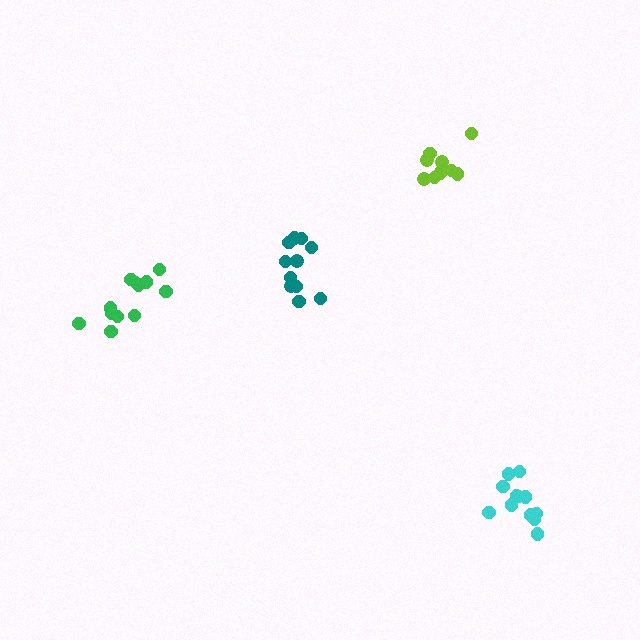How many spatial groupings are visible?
There are 4 spatial groupings.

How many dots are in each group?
Group 1: 10 dots, Group 2: 12 dots, Group 3: 12 dots, Group 4: 11 dots (45 total).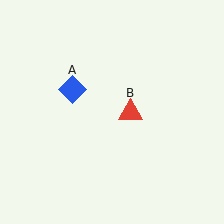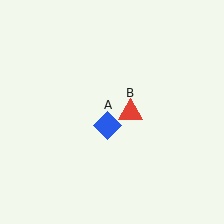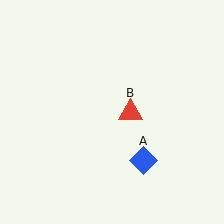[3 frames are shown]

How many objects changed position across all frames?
1 object changed position: blue diamond (object A).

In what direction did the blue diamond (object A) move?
The blue diamond (object A) moved down and to the right.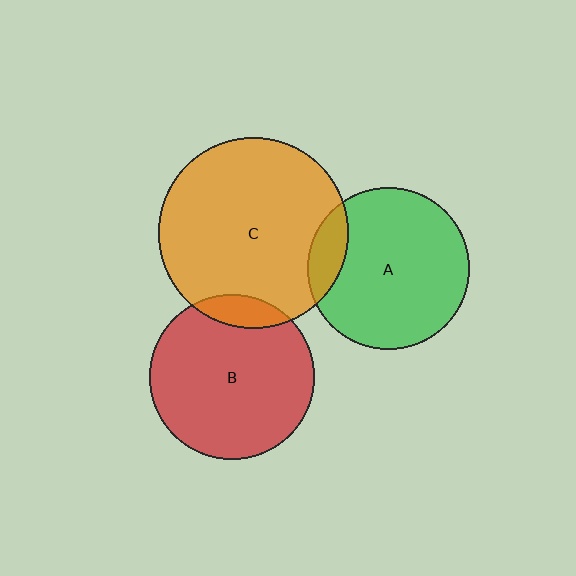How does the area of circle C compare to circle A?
Approximately 1.4 times.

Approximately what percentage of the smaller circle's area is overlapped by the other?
Approximately 10%.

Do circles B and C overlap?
Yes.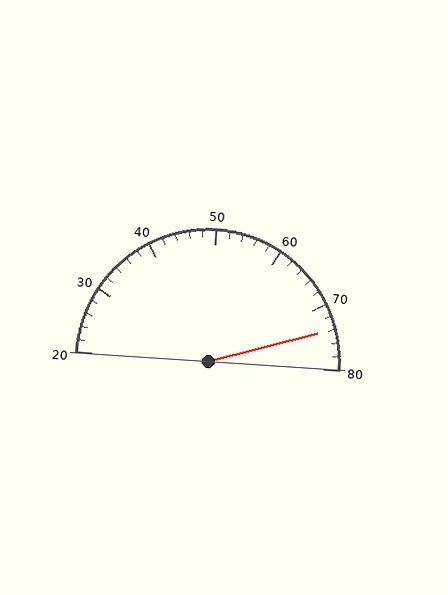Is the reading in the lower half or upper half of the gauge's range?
The reading is in the upper half of the range (20 to 80).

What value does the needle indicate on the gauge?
The needle indicates approximately 74.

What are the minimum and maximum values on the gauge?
The gauge ranges from 20 to 80.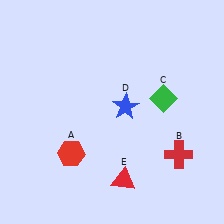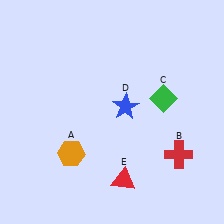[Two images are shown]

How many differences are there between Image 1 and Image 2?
There is 1 difference between the two images.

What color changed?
The hexagon (A) changed from red in Image 1 to orange in Image 2.